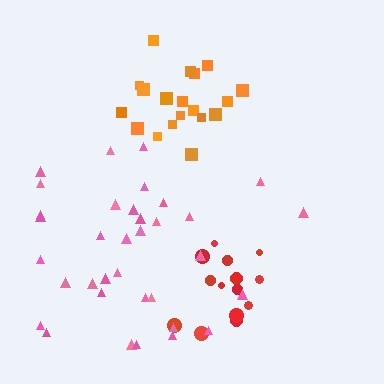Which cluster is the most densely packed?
Orange.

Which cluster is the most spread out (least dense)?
Pink.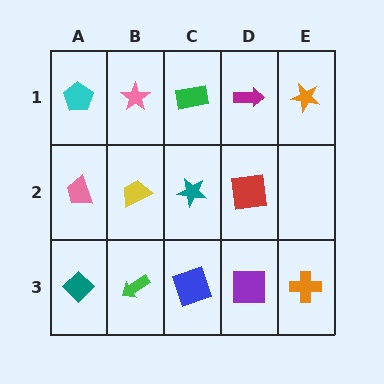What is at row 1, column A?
A cyan pentagon.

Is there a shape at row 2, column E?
No, that cell is empty.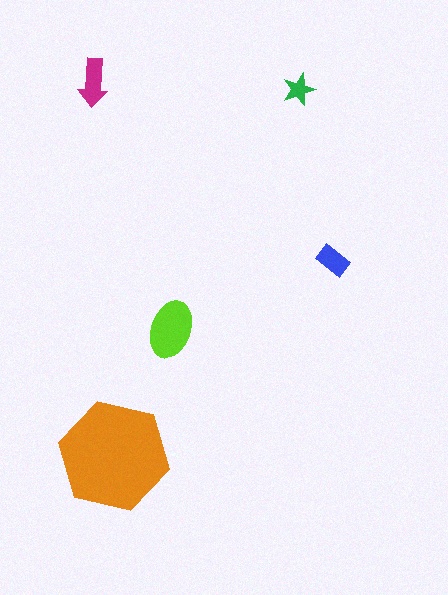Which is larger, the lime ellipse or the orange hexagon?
The orange hexagon.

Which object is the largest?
The orange hexagon.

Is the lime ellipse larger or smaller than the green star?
Larger.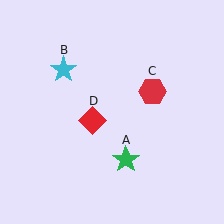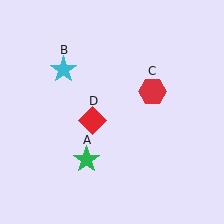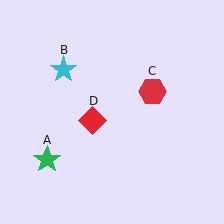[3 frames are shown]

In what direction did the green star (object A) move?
The green star (object A) moved left.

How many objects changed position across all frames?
1 object changed position: green star (object A).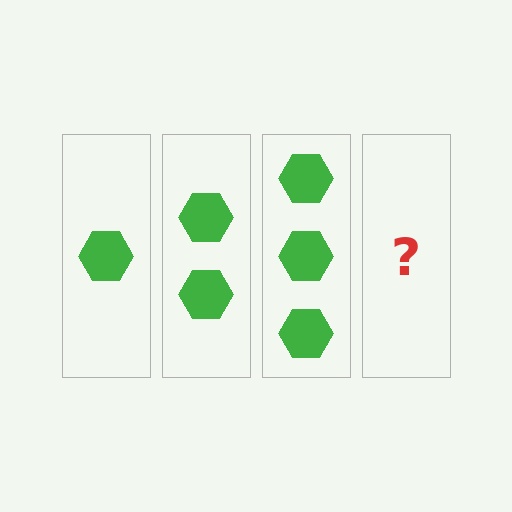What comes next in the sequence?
The next element should be 4 hexagons.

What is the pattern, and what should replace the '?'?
The pattern is that each step adds one more hexagon. The '?' should be 4 hexagons.